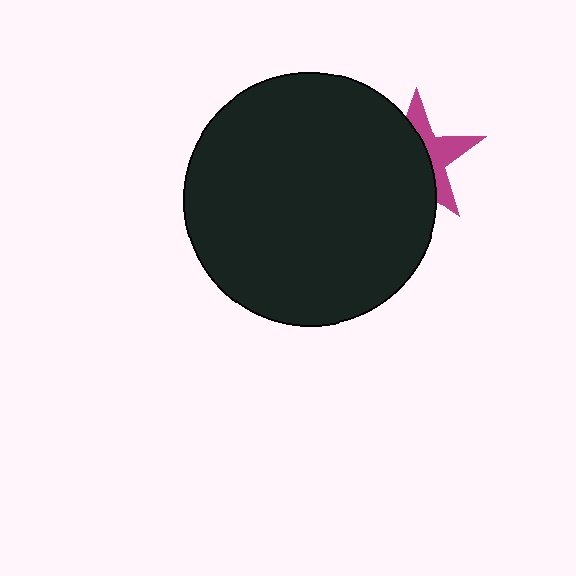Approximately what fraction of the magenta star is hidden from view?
Roughly 60% of the magenta star is hidden behind the black circle.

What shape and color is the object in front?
The object in front is a black circle.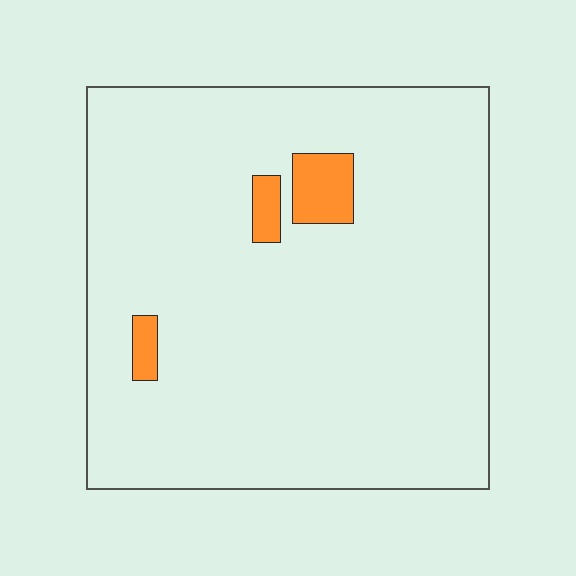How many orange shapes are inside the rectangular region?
3.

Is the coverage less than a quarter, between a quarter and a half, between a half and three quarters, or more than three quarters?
Less than a quarter.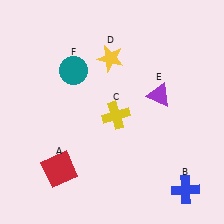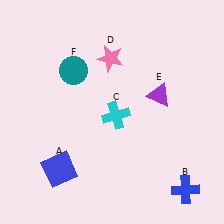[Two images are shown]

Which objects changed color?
A changed from red to blue. C changed from yellow to cyan. D changed from yellow to pink.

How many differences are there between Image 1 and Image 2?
There are 3 differences between the two images.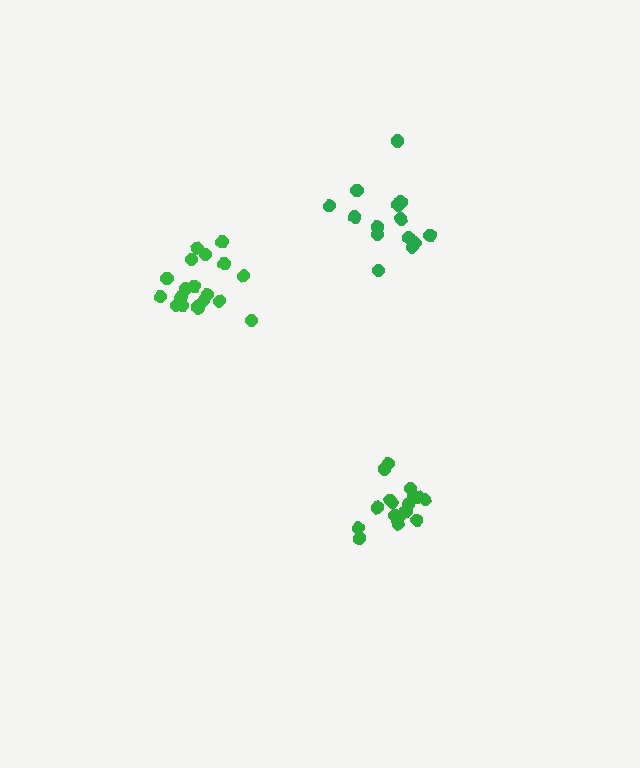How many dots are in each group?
Group 1: 19 dots, Group 2: 15 dots, Group 3: 17 dots (51 total).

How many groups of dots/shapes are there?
There are 3 groups.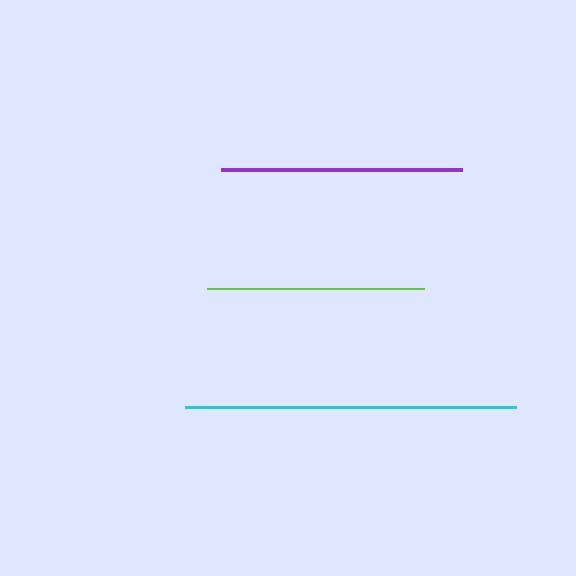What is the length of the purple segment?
The purple segment is approximately 241 pixels long.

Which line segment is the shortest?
The lime line is the shortest at approximately 218 pixels.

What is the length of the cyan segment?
The cyan segment is approximately 331 pixels long.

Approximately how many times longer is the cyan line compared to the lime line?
The cyan line is approximately 1.5 times the length of the lime line.